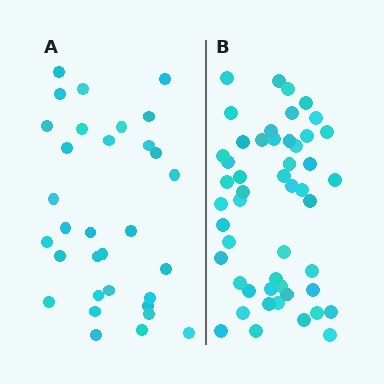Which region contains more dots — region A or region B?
Region B (the right region) has more dots.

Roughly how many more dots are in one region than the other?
Region B has approximately 20 more dots than region A.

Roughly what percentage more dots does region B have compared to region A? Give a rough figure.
About 55% more.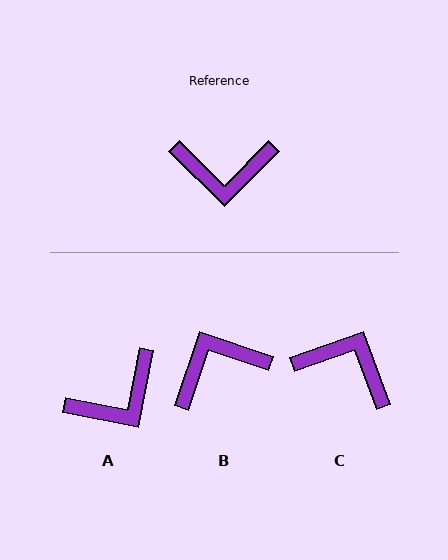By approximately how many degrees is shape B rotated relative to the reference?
Approximately 154 degrees clockwise.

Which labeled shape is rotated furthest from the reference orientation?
C, about 155 degrees away.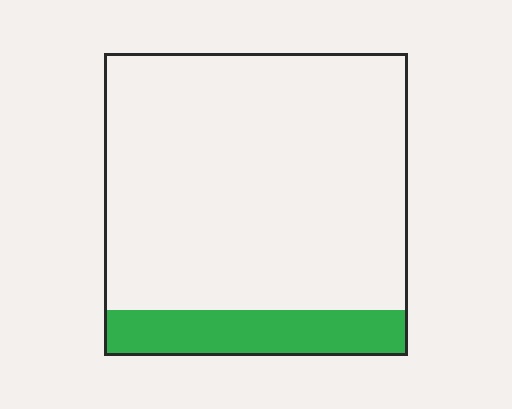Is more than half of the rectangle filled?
No.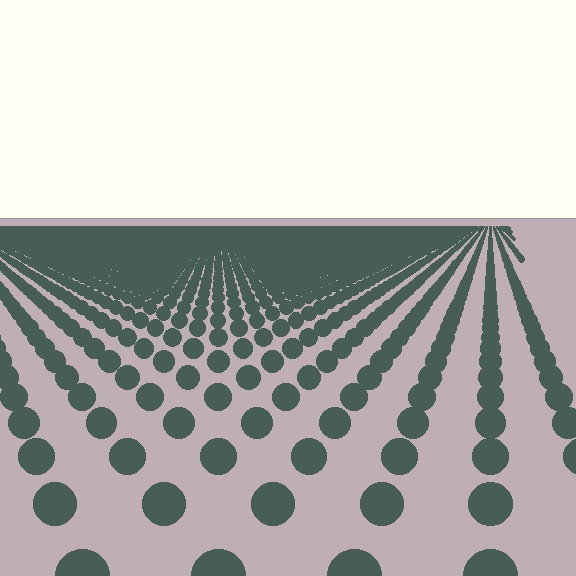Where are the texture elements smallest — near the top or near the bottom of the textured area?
Near the top.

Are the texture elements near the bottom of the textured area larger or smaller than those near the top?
Larger. Near the bottom, elements are closer to the viewer and appear at a bigger on-screen size.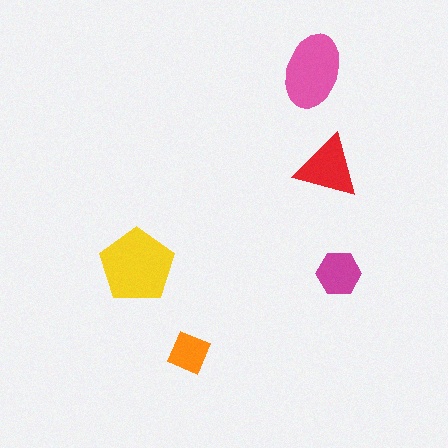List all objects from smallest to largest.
The orange diamond, the magenta hexagon, the red triangle, the pink ellipse, the yellow pentagon.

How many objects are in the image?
There are 5 objects in the image.